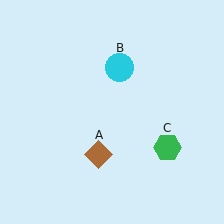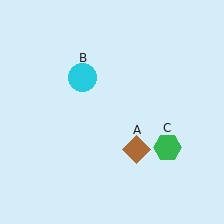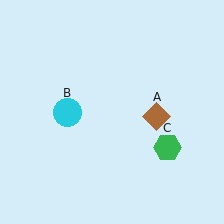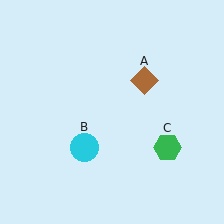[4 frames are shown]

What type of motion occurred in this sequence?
The brown diamond (object A), cyan circle (object B) rotated counterclockwise around the center of the scene.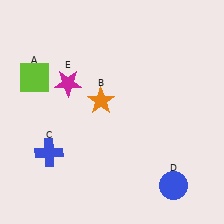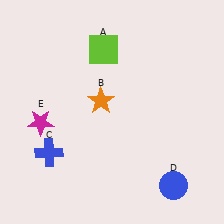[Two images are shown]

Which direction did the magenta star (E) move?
The magenta star (E) moved down.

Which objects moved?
The objects that moved are: the lime square (A), the magenta star (E).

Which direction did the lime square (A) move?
The lime square (A) moved right.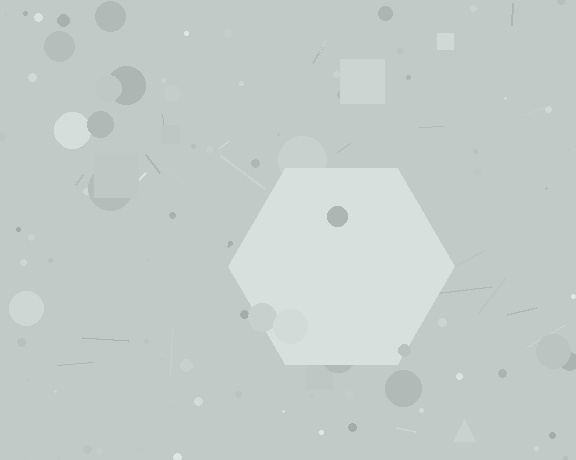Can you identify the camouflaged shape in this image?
The camouflaged shape is a hexagon.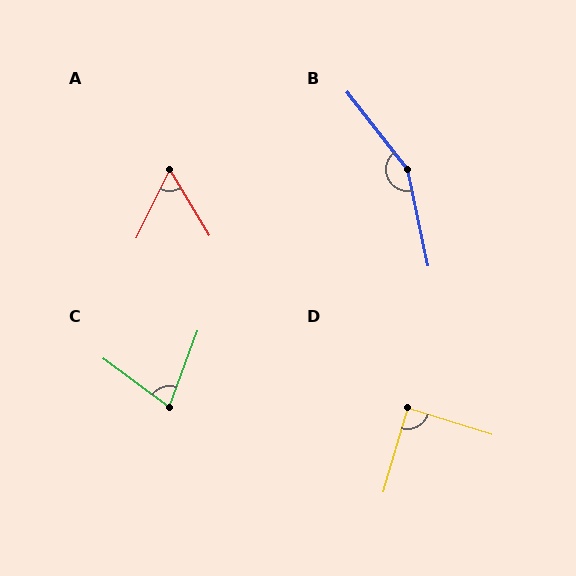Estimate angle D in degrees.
Approximately 89 degrees.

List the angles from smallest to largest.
A (57°), C (74°), D (89°), B (154°).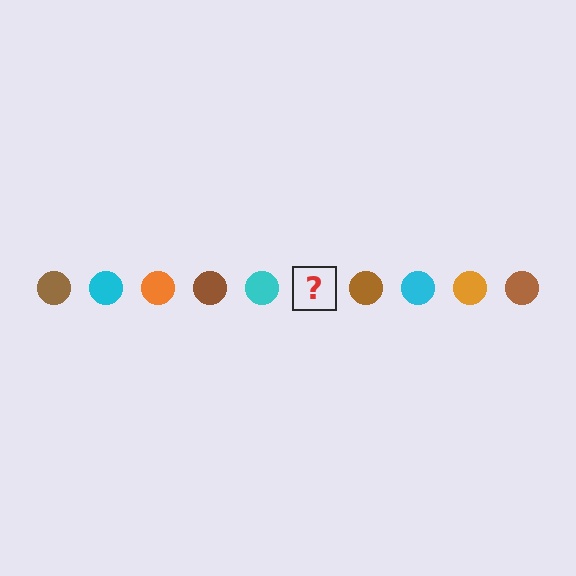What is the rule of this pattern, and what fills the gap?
The rule is that the pattern cycles through brown, cyan, orange circles. The gap should be filled with an orange circle.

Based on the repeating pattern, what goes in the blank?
The blank should be an orange circle.